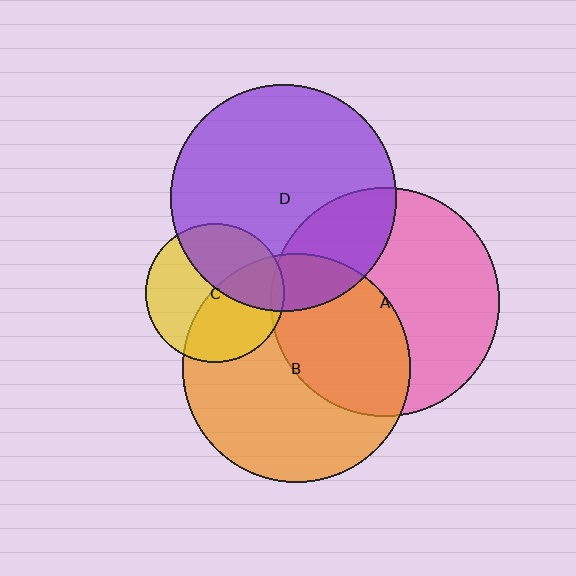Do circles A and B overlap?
Yes.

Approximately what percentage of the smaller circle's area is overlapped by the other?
Approximately 40%.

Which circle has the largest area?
Circle A (pink).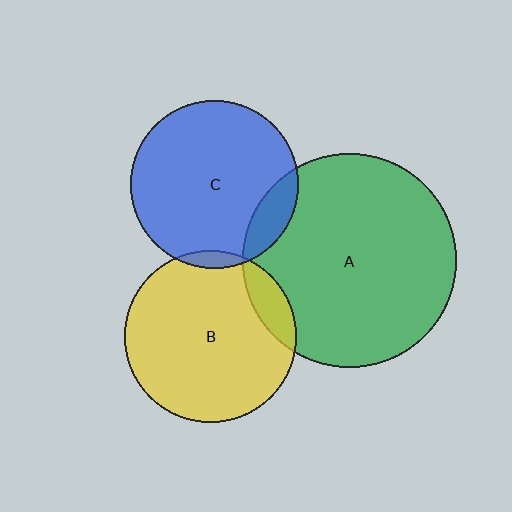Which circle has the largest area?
Circle A (green).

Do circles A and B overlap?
Yes.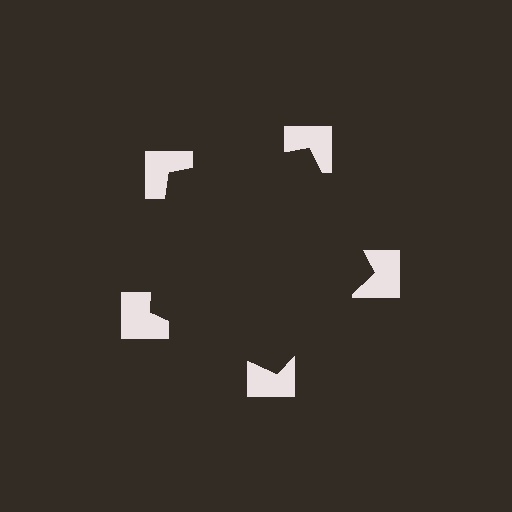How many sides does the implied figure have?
5 sides.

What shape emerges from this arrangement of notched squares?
An illusory pentagon — its edges are inferred from the aligned wedge cuts in the notched squares, not physically drawn.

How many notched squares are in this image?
There are 5 — one at each vertex of the illusory pentagon.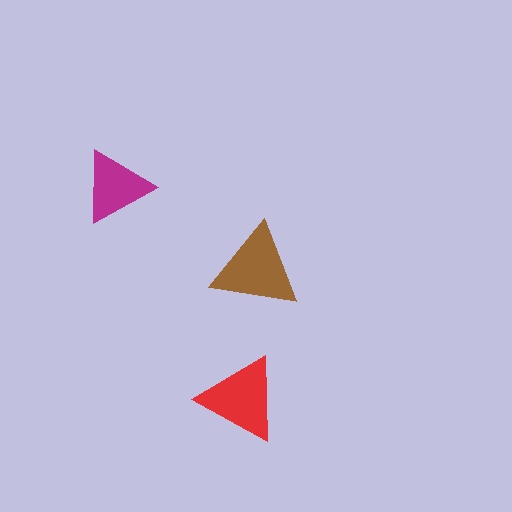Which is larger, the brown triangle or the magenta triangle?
The brown one.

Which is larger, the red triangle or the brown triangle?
The brown one.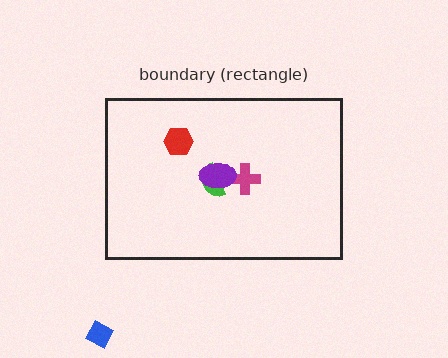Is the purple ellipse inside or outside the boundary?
Inside.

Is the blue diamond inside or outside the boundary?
Outside.